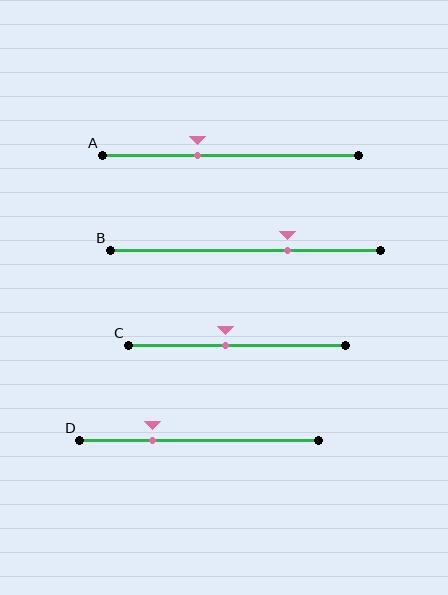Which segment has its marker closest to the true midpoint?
Segment C has its marker closest to the true midpoint.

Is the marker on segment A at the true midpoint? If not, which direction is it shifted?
No, the marker on segment A is shifted to the left by about 13% of the segment length.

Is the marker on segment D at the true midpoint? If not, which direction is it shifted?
No, the marker on segment D is shifted to the left by about 20% of the segment length.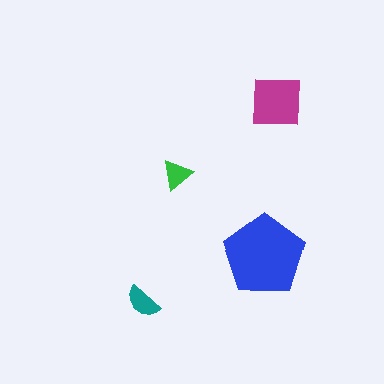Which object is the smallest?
The green triangle.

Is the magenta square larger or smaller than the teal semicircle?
Larger.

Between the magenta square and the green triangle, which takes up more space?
The magenta square.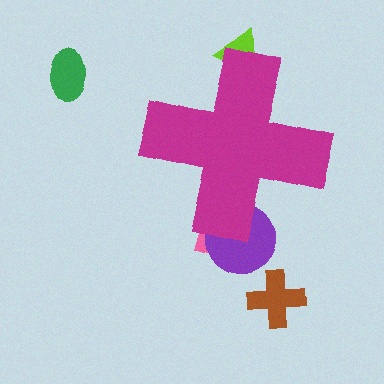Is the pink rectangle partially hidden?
Yes, the pink rectangle is partially hidden behind the magenta cross.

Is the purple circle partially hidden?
Yes, the purple circle is partially hidden behind the magenta cross.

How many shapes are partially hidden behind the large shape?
3 shapes are partially hidden.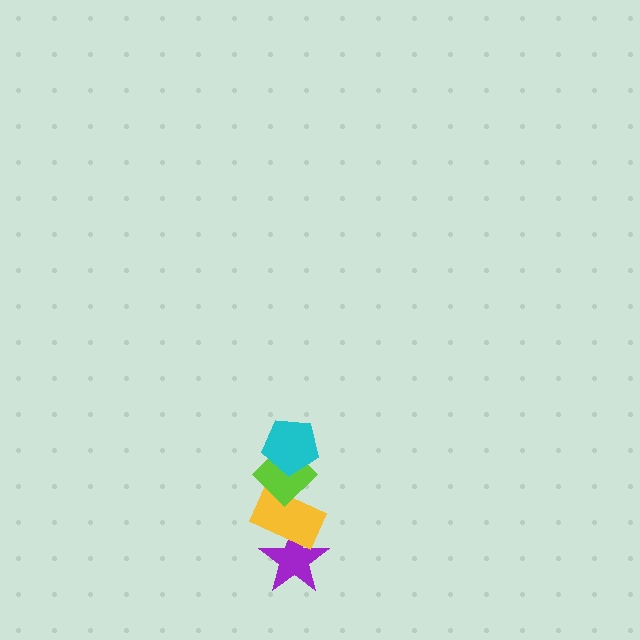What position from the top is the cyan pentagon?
The cyan pentagon is 1st from the top.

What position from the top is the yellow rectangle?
The yellow rectangle is 3rd from the top.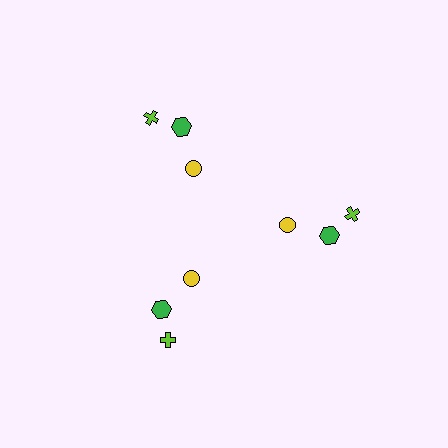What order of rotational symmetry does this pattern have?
This pattern has 3-fold rotational symmetry.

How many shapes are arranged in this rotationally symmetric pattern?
There are 9 shapes, arranged in 3 groups of 3.